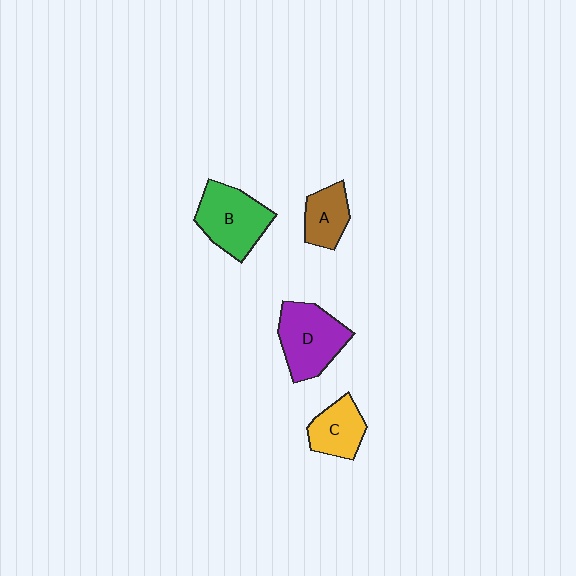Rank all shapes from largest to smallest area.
From largest to smallest: D (purple), B (green), C (yellow), A (brown).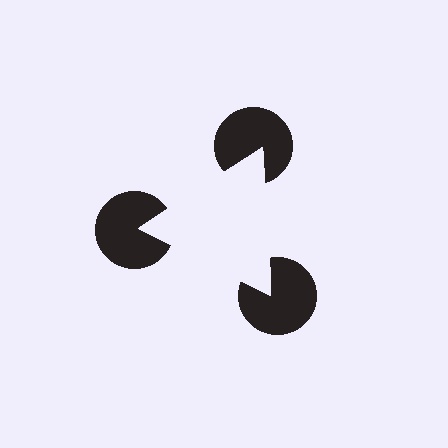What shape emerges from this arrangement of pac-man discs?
An illusory triangle — its edges are inferred from the aligned wedge cuts in the pac-man discs, not physically drawn.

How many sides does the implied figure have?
3 sides.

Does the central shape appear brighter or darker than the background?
It typically appears slightly brighter than the background, even though no actual brightness change is drawn.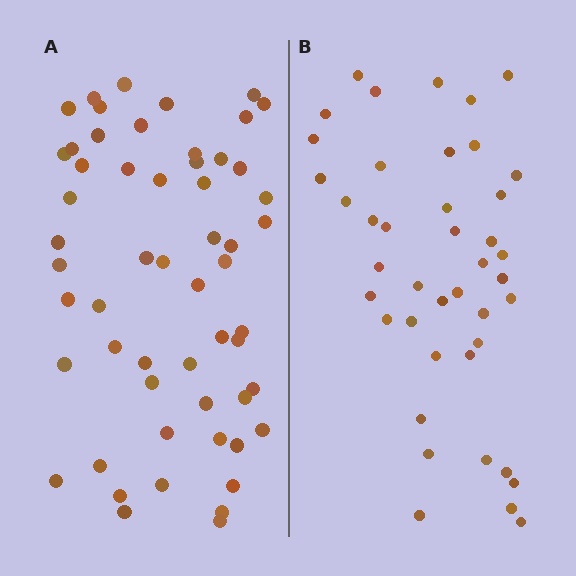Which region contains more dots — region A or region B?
Region A (the left region) has more dots.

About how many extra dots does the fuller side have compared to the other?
Region A has approximately 15 more dots than region B.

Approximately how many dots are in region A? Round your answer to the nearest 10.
About 60 dots. (The exact count is 56, which rounds to 60.)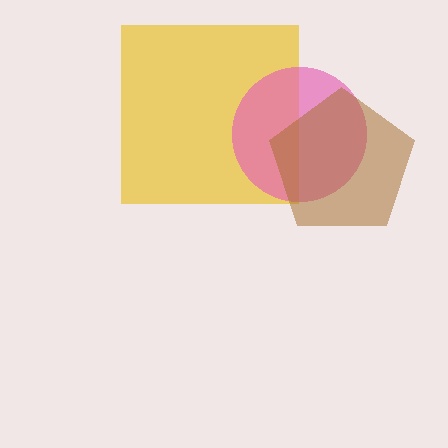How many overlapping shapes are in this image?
There are 3 overlapping shapes in the image.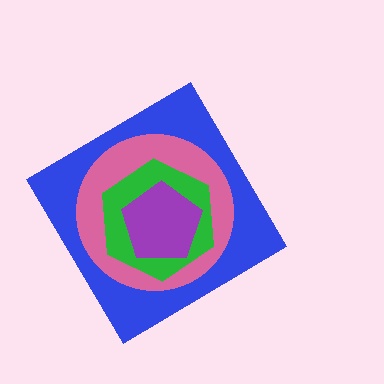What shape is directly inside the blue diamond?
The pink circle.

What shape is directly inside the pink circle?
The green hexagon.